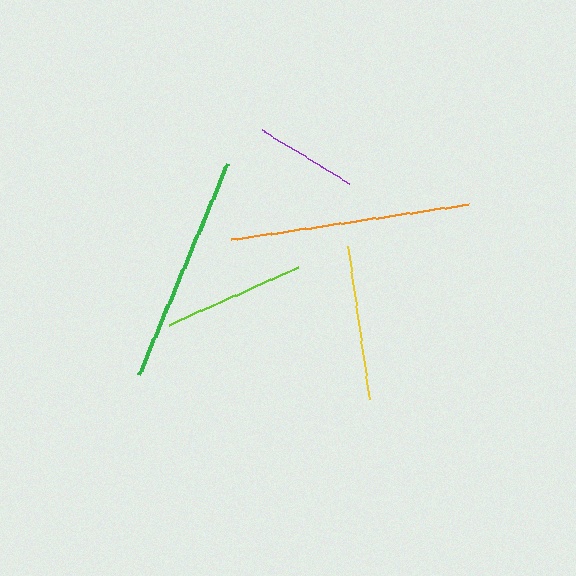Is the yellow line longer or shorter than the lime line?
The yellow line is longer than the lime line.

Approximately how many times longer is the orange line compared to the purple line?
The orange line is approximately 2.3 times the length of the purple line.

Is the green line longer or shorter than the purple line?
The green line is longer than the purple line.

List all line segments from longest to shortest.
From longest to shortest: orange, green, yellow, lime, purple.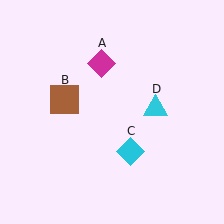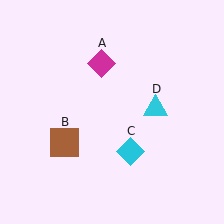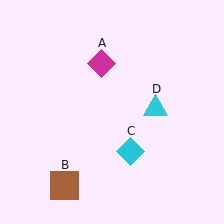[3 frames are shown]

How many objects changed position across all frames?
1 object changed position: brown square (object B).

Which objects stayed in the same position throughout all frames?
Magenta diamond (object A) and cyan diamond (object C) and cyan triangle (object D) remained stationary.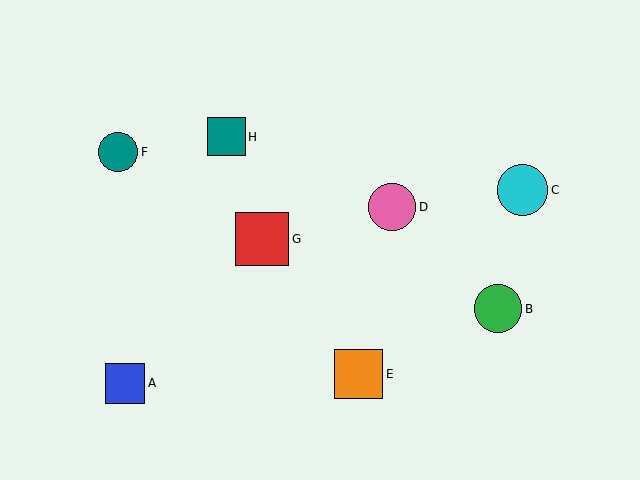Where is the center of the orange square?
The center of the orange square is at (359, 374).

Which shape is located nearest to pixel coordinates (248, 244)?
The red square (labeled G) at (262, 239) is nearest to that location.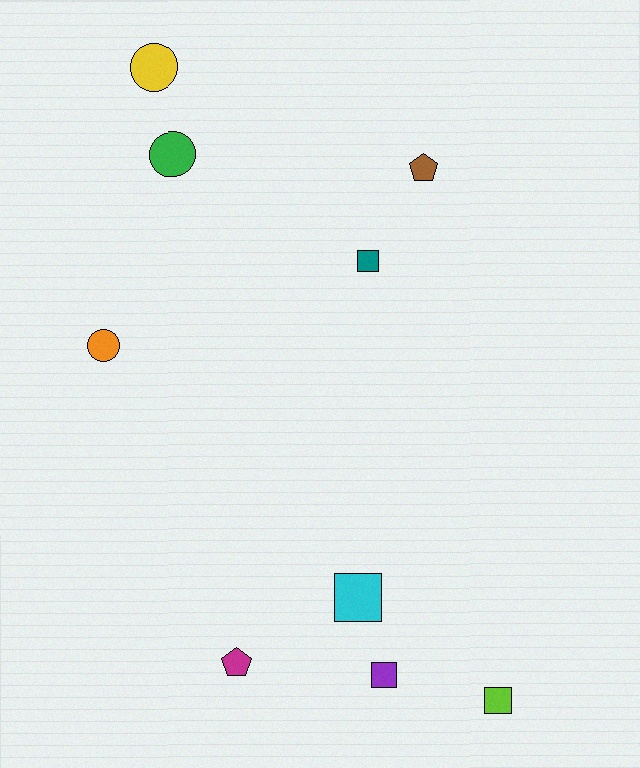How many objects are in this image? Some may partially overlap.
There are 9 objects.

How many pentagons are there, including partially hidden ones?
There are 2 pentagons.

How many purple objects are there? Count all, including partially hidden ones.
There is 1 purple object.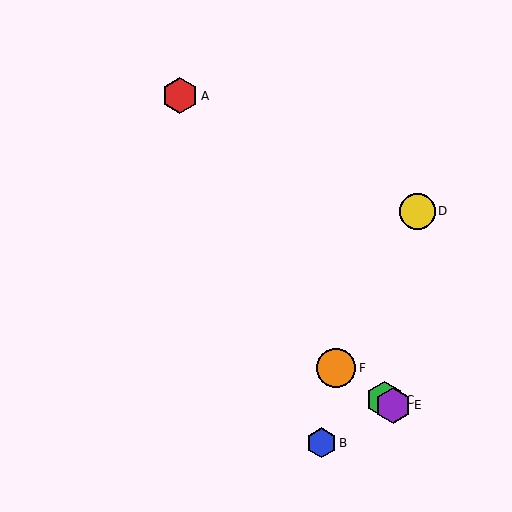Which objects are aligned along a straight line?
Objects C, E, F are aligned along a straight line.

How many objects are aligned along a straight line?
3 objects (C, E, F) are aligned along a straight line.